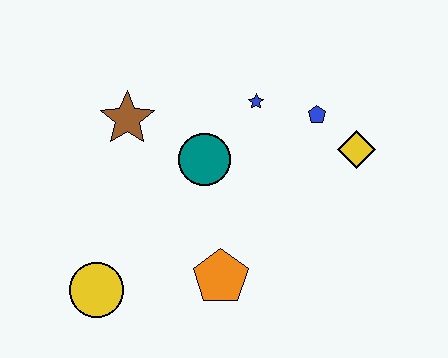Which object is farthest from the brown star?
The yellow diamond is farthest from the brown star.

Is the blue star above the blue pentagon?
Yes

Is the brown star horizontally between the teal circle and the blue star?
No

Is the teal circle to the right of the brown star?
Yes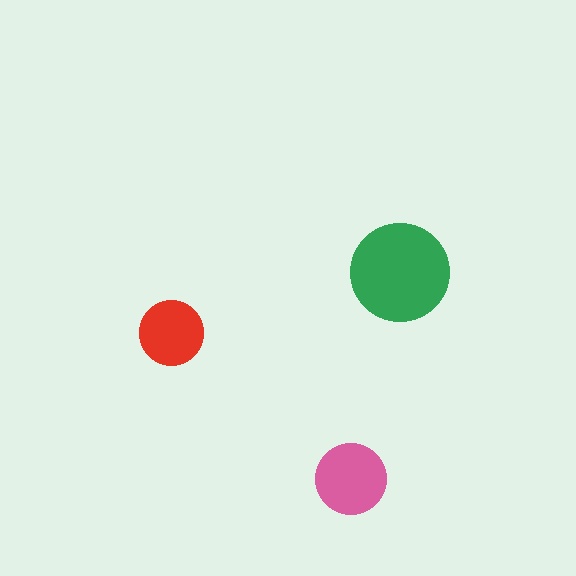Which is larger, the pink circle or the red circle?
The pink one.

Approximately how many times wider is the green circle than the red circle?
About 1.5 times wider.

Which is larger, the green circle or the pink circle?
The green one.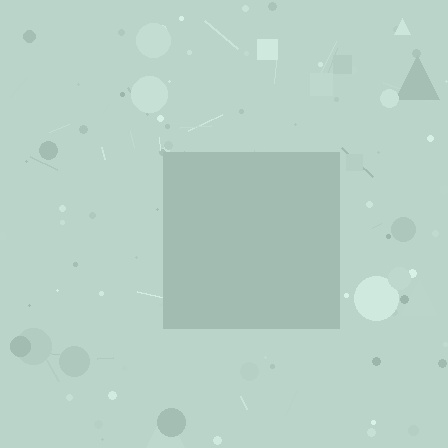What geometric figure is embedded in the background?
A square is embedded in the background.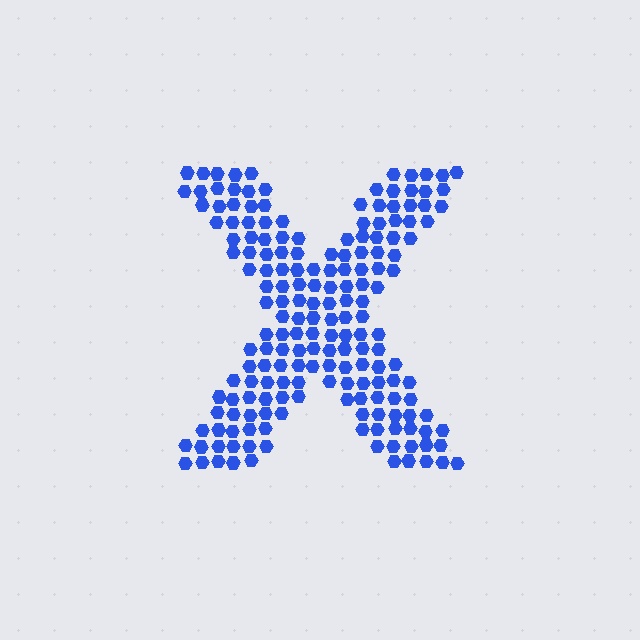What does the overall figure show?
The overall figure shows the letter X.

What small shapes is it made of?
It is made of small hexagons.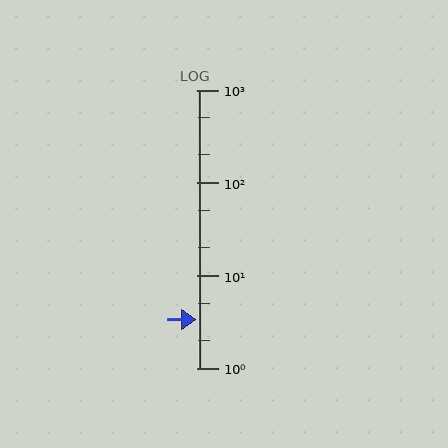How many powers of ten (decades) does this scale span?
The scale spans 3 decades, from 1 to 1000.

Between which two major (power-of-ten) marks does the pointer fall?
The pointer is between 1 and 10.